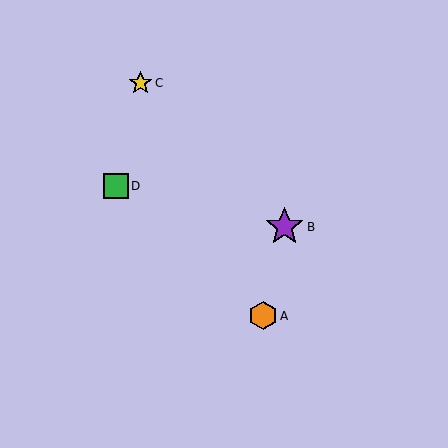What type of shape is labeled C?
Shape C is a yellow star.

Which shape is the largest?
The purple star (labeled B) is the largest.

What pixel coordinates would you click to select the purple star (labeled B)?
Click at (284, 227) to select the purple star B.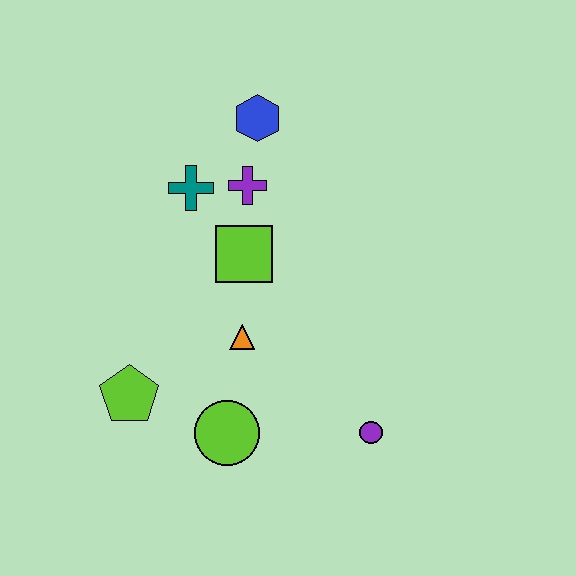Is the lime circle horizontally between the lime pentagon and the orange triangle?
Yes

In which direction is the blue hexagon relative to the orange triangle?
The blue hexagon is above the orange triangle.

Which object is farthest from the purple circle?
The blue hexagon is farthest from the purple circle.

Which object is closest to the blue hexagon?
The purple cross is closest to the blue hexagon.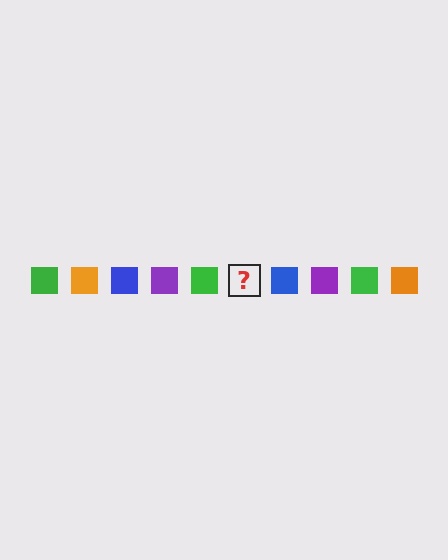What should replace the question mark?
The question mark should be replaced with an orange square.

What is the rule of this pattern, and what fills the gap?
The rule is that the pattern cycles through green, orange, blue, purple squares. The gap should be filled with an orange square.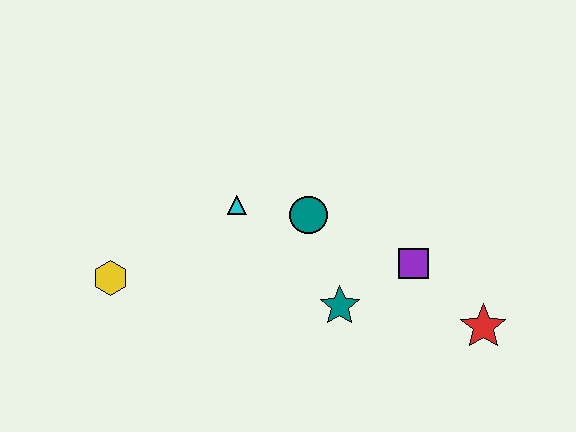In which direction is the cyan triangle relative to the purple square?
The cyan triangle is to the left of the purple square.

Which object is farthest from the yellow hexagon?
The red star is farthest from the yellow hexagon.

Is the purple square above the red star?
Yes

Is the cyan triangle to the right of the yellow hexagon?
Yes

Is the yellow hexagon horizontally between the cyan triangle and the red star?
No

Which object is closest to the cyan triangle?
The teal circle is closest to the cyan triangle.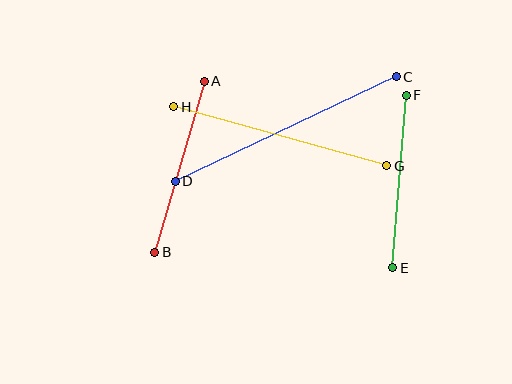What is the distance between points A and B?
The distance is approximately 178 pixels.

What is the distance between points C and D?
The distance is approximately 245 pixels.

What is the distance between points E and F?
The distance is approximately 173 pixels.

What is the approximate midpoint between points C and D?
The midpoint is at approximately (286, 129) pixels.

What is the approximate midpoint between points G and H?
The midpoint is at approximately (280, 136) pixels.